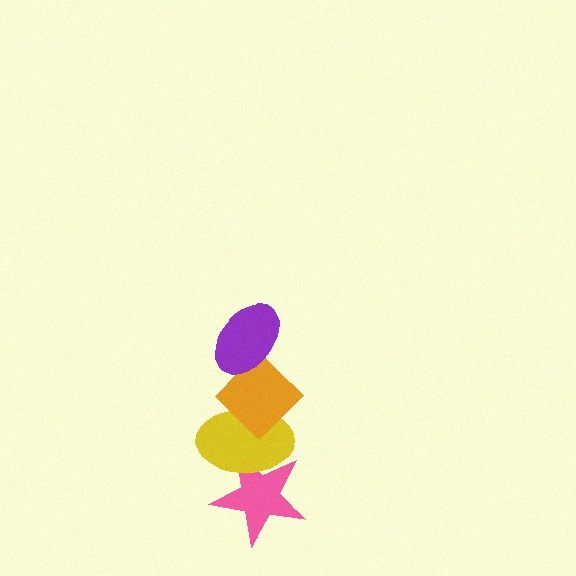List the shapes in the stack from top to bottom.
From top to bottom: the purple ellipse, the orange diamond, the yellow ellipse, the pink star.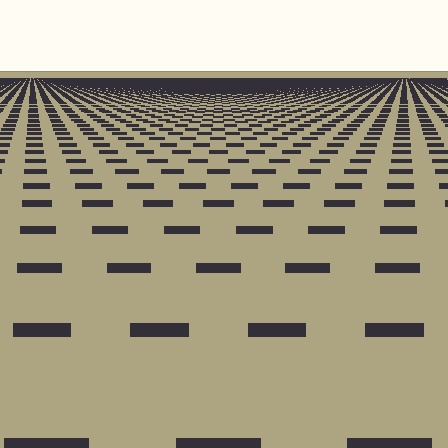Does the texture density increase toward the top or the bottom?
Density increases toward the top.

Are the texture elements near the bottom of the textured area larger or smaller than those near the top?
Larger. Near the bottom, elements are closer to the viewer and appear at a bigger on-screen size.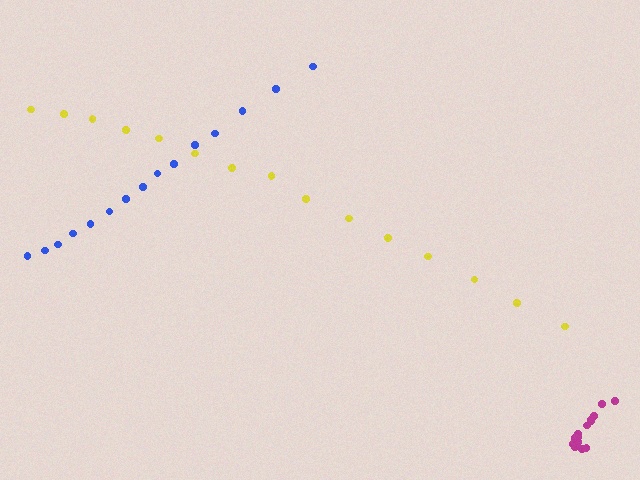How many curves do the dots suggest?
There are 3 distinct paths.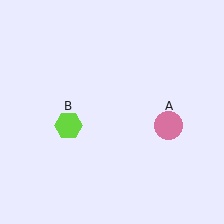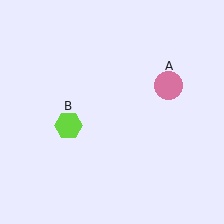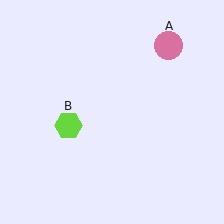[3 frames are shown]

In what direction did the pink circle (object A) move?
The pink circle (object A) moved up.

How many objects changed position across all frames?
1 object changed position: pink circle (object A).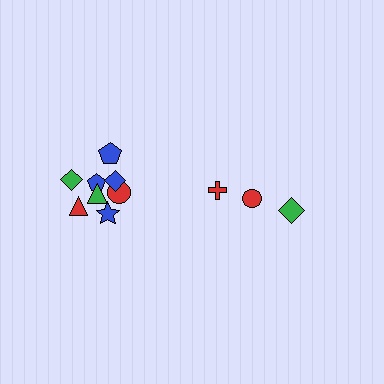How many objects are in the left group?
There are 8 objects.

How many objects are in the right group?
There are 3 objects.